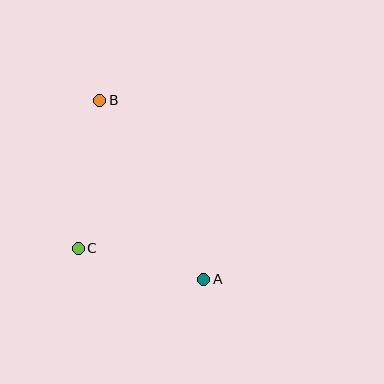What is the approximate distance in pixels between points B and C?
The distance between B and C is approximately 150 pixels.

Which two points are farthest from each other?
Points A and B are farthest from each other.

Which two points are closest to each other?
Points A and C are closest to each other.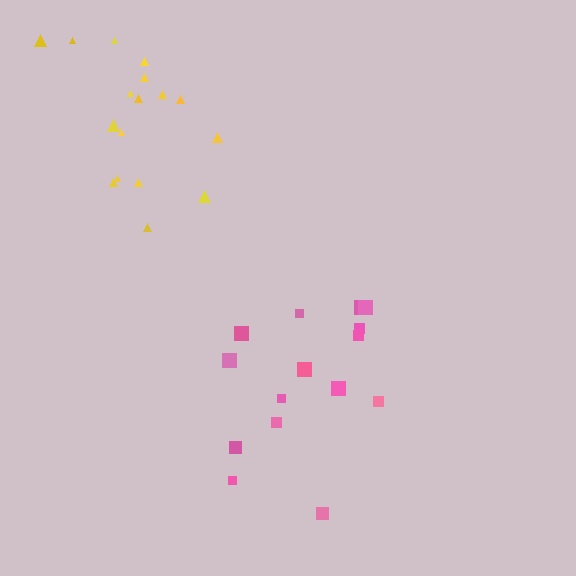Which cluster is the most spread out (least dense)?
Pink.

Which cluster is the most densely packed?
Yellow.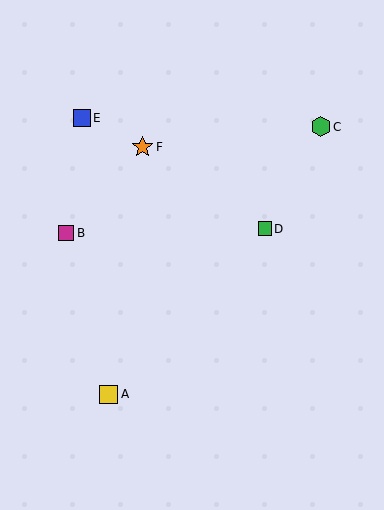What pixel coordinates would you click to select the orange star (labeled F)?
Click at (143, 147) to select the orange star F.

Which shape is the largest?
The orange star (labeled F) is the largest.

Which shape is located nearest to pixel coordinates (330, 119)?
The green hexagon (labeled C) at (321, 127) is nearest to that location.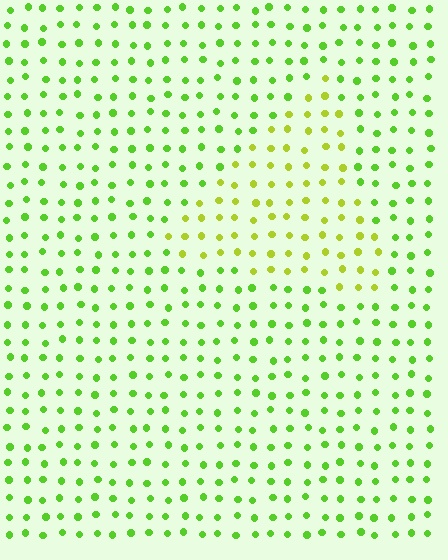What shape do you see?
I see a triangle.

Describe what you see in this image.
The image is filled with small lime elements in a uniform arrangement. A triangle-shaped region is visible where the elements are tinted to a slightly different hue, forming a subtle color boundary.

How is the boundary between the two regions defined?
The boundary is defined purely by a slight shift in hue (about 31 degrees). Spacing, size, and orientation are identical on both sides.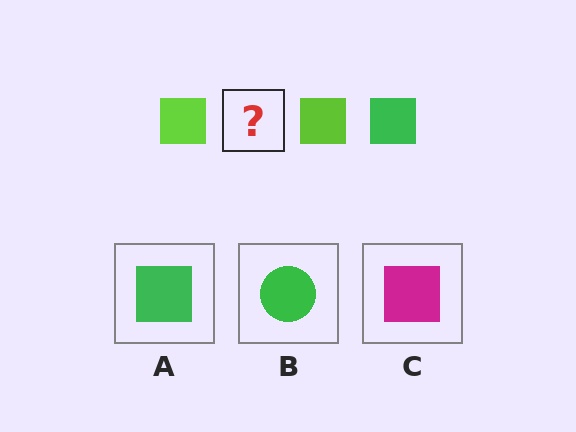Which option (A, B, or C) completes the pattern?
A.